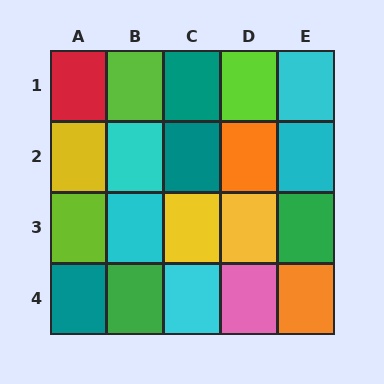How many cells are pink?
1 cell is pink.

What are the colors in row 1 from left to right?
Red, lime, teal, lime, cyan.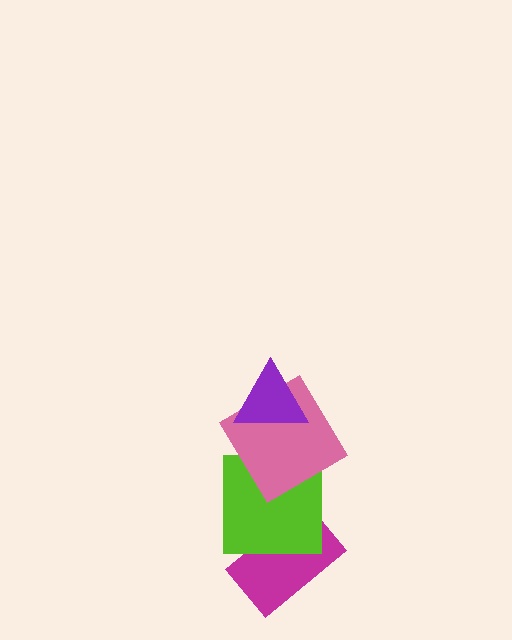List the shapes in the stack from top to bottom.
From top to bottom: the purple triangle, the pink diamond, the lime square, the magenta rectangle.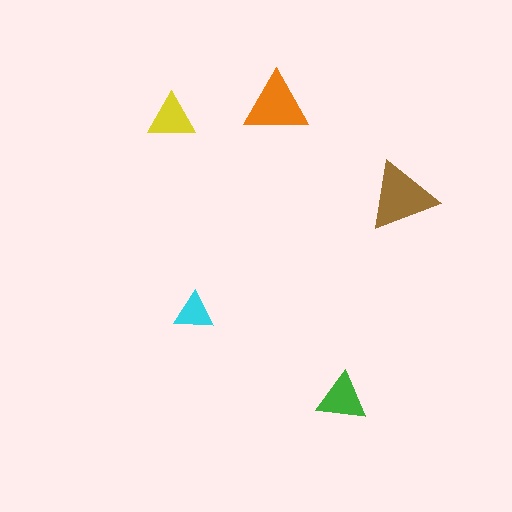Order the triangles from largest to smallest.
the brown one, the orange one, the green one, the yellow one, the cyan one.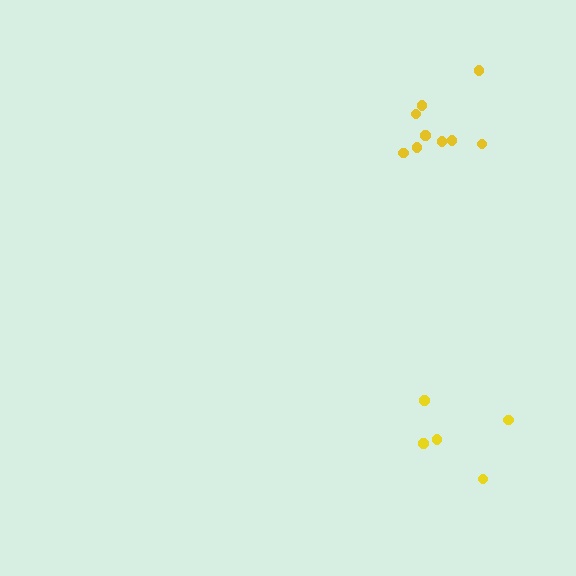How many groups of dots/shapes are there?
There are 2 groups.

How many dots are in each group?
Group 1: 5 dots, Group 2: 9 dots (14 total).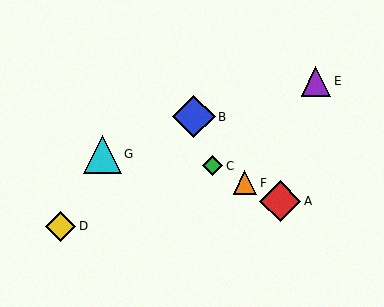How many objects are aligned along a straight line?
3 objects (A, C, F) are aligned along a straight line.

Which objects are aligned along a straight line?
Objects A, C, F are aligned along a straight line.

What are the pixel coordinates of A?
Object A is at (280, 201).